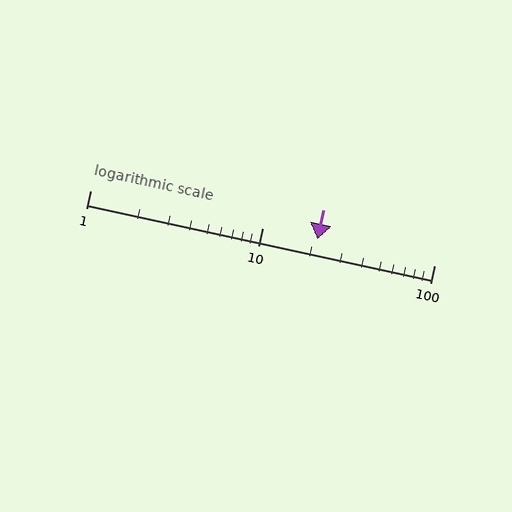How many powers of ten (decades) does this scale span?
The scale spans 2 decades, from 1 to 100.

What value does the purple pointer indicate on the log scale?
The pointer indicates approximately 21.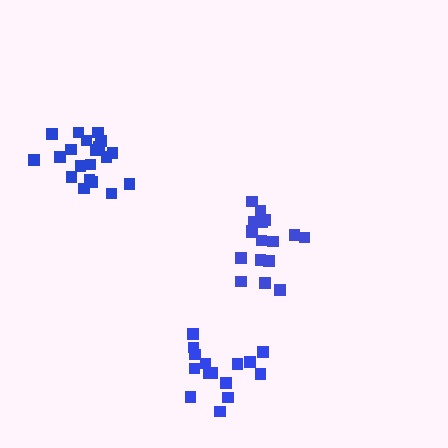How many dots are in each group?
Group 1: 17 dots, Group 2: 15 dots, Group 3: 20 dots (52 total).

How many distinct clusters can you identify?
There are 3 distinct clusters.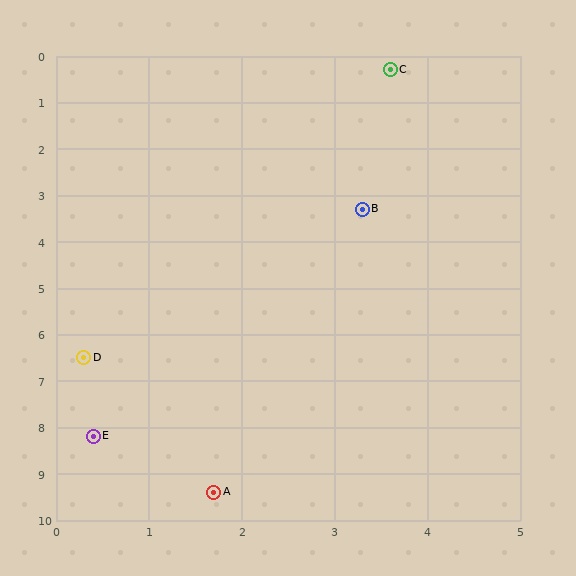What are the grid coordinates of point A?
Point A is at approximately (1.7, 9.4).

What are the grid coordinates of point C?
Point C is at approximately (3.6, 0.3).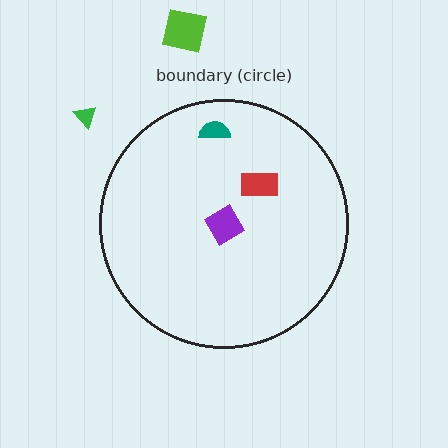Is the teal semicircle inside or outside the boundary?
Inside.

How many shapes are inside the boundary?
3 inside, 2 outside.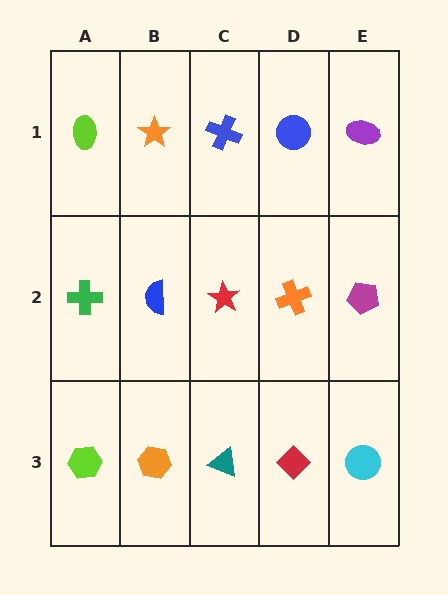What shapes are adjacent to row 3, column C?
A red star (row 2, column C), an orange hexagon (row 3, column B), a red diamond (row 3, column D).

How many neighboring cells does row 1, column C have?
3.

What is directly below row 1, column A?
A green cross.